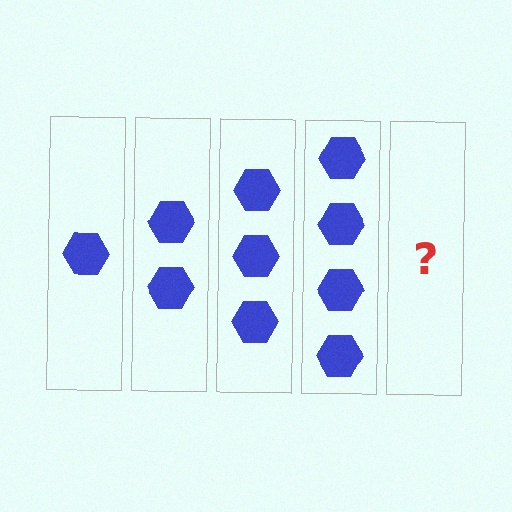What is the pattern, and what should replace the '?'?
The pattern is that each step adds one more hexagon. The '?' should be 5 hexagons.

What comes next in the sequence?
The next element should be 5 hexagons.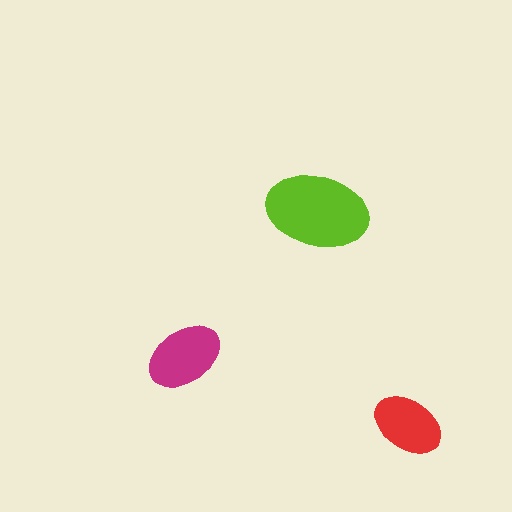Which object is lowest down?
The red ellipse is bottommost.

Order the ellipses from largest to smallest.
the lime one, the magenta one, the red one.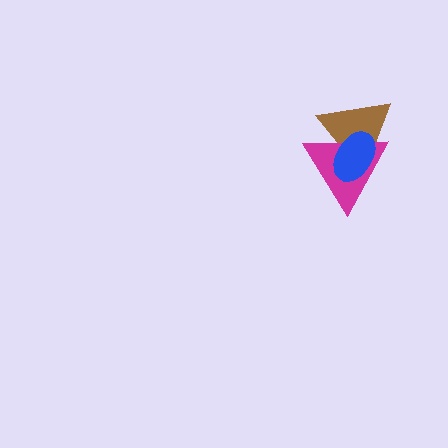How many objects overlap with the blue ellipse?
2 objects overlap with the blue ellipse.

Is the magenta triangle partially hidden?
Yes, it is partially covered by another shape.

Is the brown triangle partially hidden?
Yes, it is partially covered by another shape.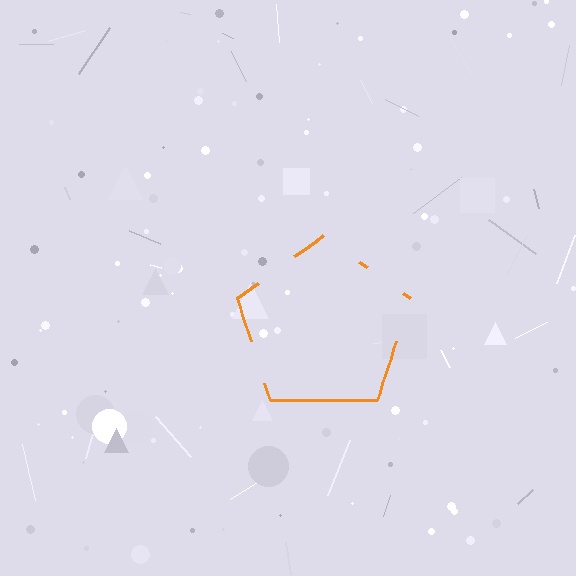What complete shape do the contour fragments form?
The contour fragments form a pentagon.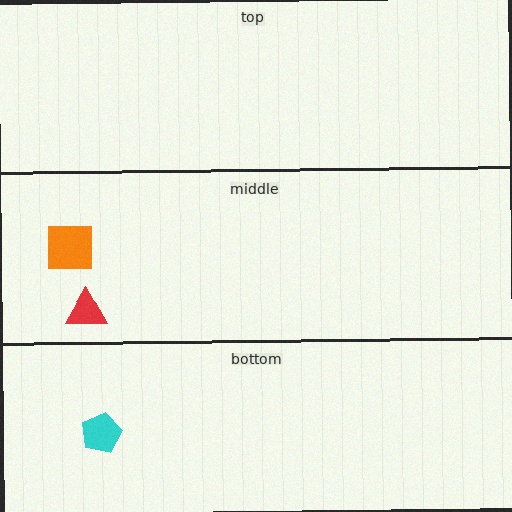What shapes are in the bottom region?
The cyan pentagon.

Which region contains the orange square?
The middle region.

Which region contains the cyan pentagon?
The bottom region.